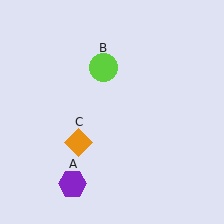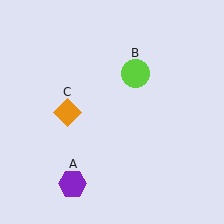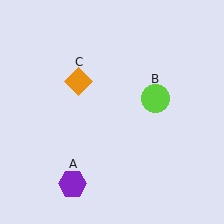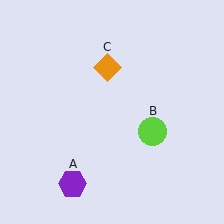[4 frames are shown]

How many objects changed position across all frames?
2 objects changed position: lime circle (object B), orange diamond (object C).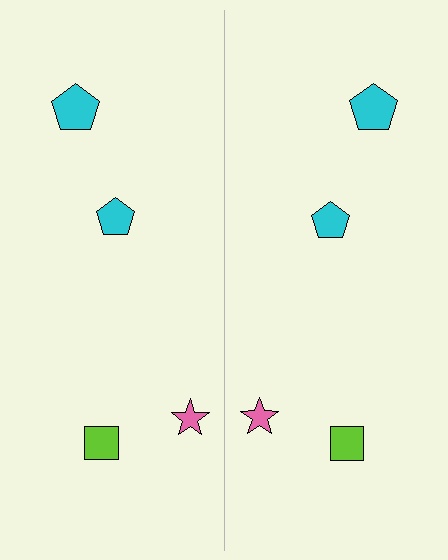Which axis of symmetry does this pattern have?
The pattern has a vertical axis of symmetry running through the center of the image.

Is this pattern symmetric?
Yes, this pattern has bilateral (reflection) symmetry.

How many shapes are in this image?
There are 8 shapes in this image.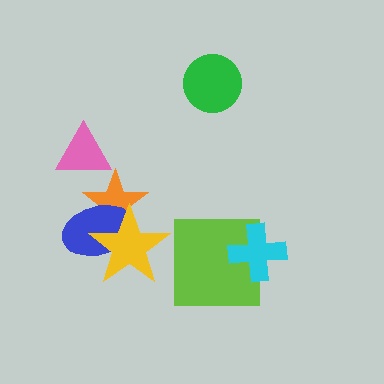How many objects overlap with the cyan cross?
1 object overlaps with the cyan cross.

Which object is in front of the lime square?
The cyan cross is in front of the lime square.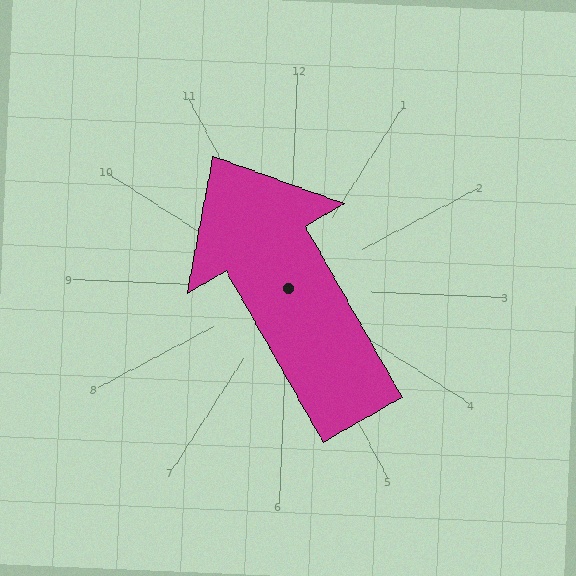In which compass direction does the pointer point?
Northwest.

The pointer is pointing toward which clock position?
Roughly 11 o'clock.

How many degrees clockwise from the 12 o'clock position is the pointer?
Approximately 328 degrees.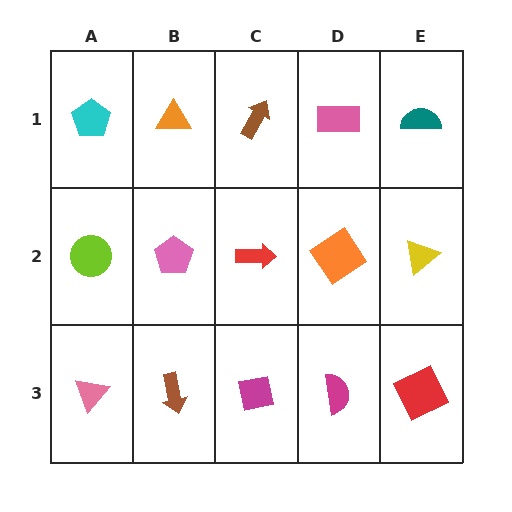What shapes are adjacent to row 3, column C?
A red arrow (row 2, column C), a brown arrow (row 3, column B), a magenta semicircle (row 3, column D).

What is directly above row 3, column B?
A pink pentagon.